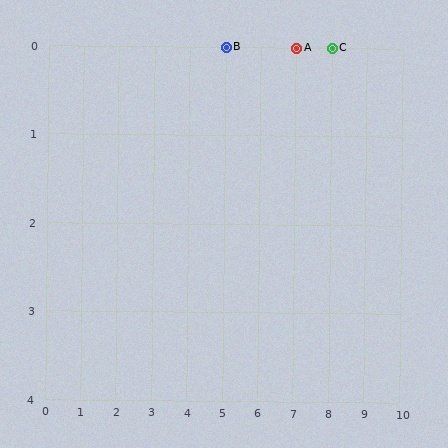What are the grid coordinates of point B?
Point B is at grid coordinates (5, 0).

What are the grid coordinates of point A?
Point A is at grid coordinates (7, 0).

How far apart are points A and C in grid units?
Points A and C are 1 column apart.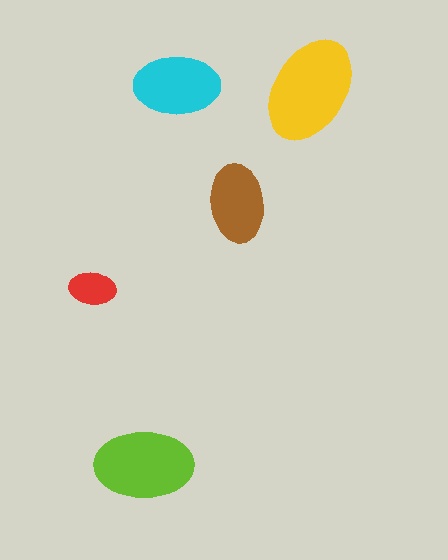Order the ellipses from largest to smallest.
the yellow one, the lime one, the cyan one, the brown one, the red one.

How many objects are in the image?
There are 5 objects in the image.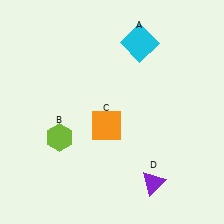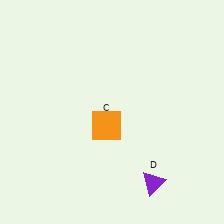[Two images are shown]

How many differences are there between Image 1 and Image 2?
There are 2 differences between the two images.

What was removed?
The lime hexagon (B), the cyan square (A) were removed in Image 2.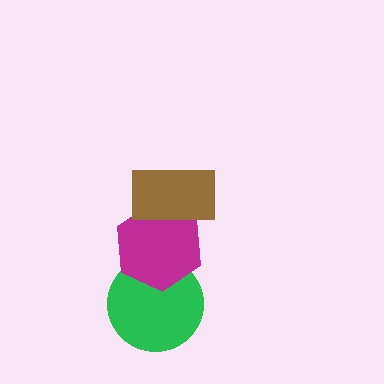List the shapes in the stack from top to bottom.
From top to bottom: the brown rectangle, the magenta hexagon, the green circle.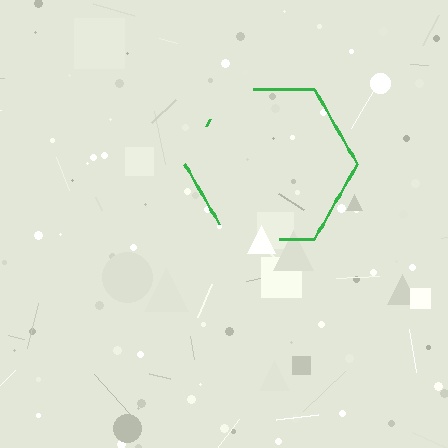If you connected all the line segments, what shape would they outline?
They would outline a hexagon.